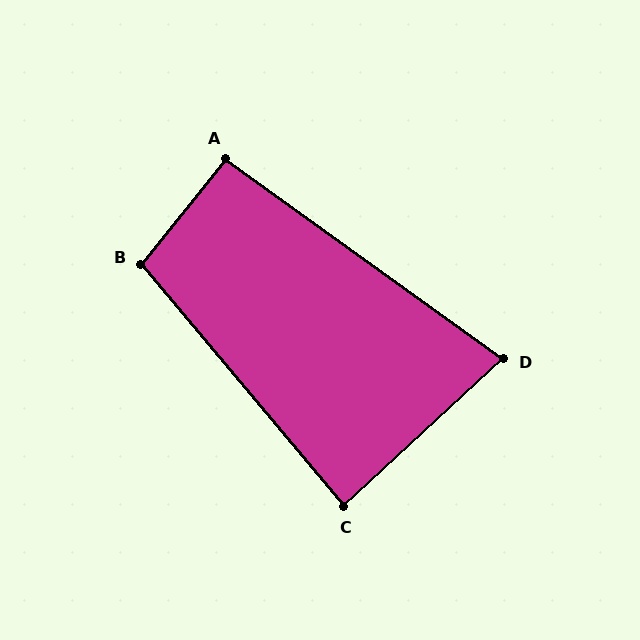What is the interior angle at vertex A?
Approximately 93 degrees (approximately right).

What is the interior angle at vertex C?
Approximately 87 degrees (approximately right).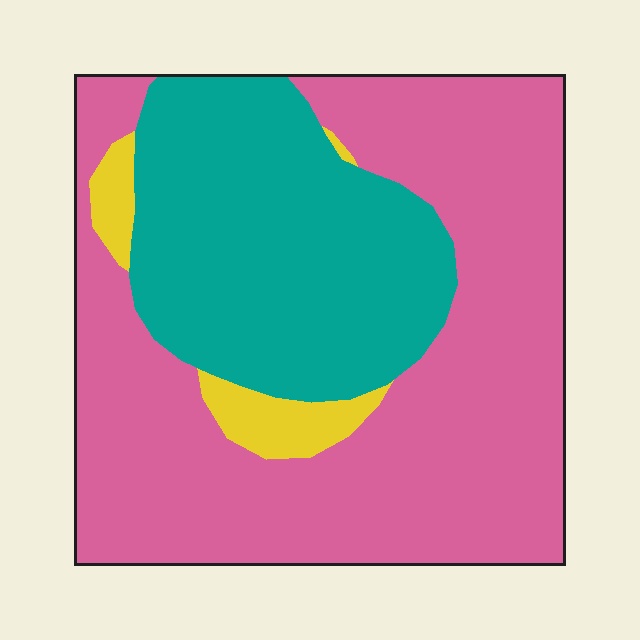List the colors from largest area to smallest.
From largest to smallest: pink, teal, yellow.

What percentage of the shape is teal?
Teal takes up between a third and a half of the shape.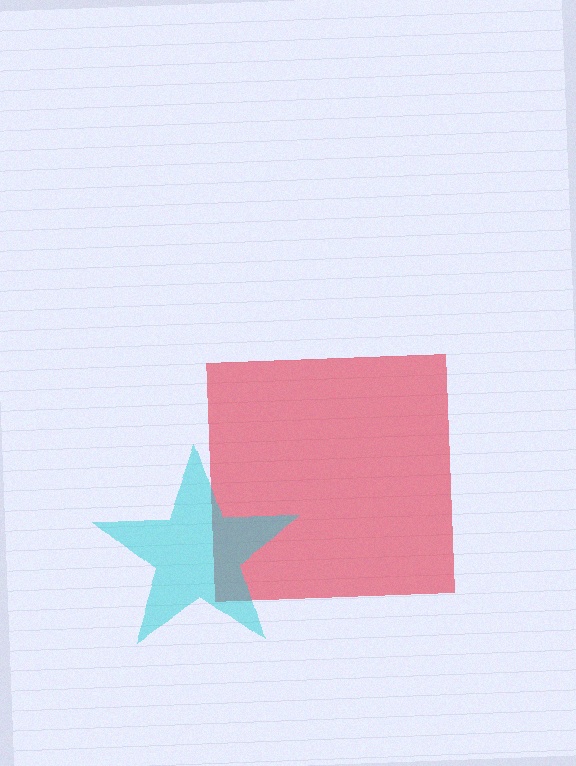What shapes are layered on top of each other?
The layered shapes are: a red square, a cyan star.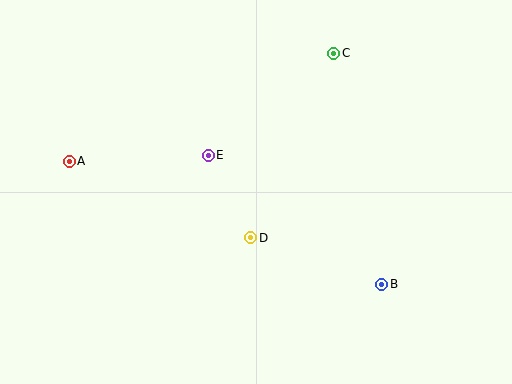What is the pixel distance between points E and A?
The distance between E and A is 139 pixels.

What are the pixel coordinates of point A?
Point A is at (69, 161).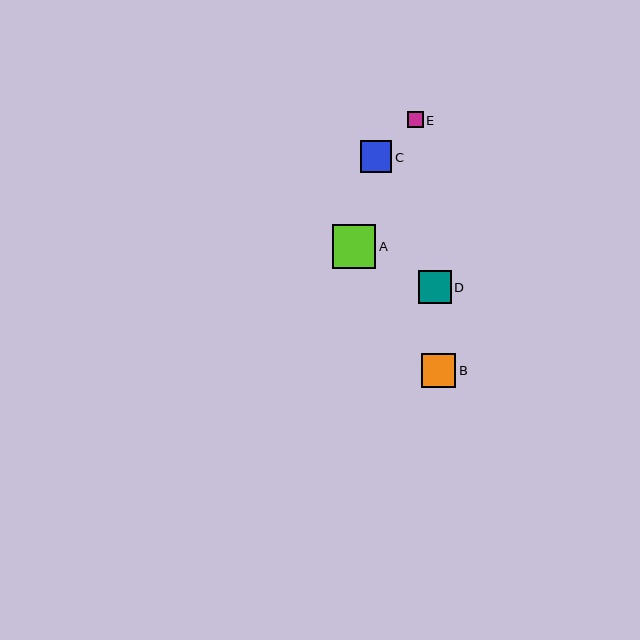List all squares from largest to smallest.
From largest to smallest: A, B, D, C, E.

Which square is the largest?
Square A is the largest with a size of approximately 44 pixels.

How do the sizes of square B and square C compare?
Square B and square C are approximately the same size.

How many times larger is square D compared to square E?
Square D is approximately 2.0 times the size of square E.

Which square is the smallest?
Square E is the smallest with a size of approximately 16 pixels.